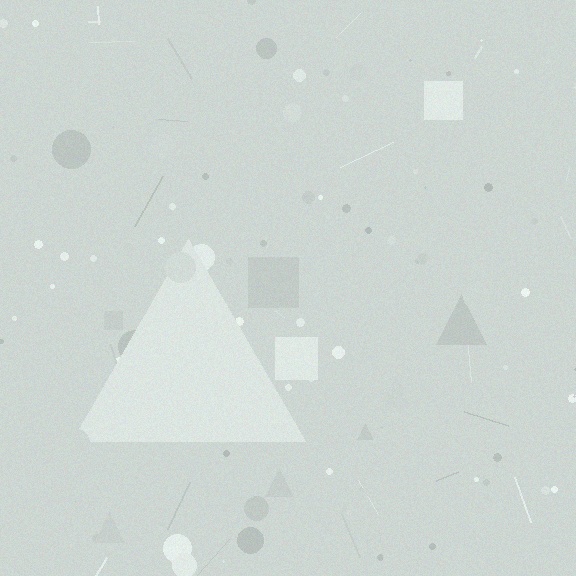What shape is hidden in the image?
A triangle is hidden in the image.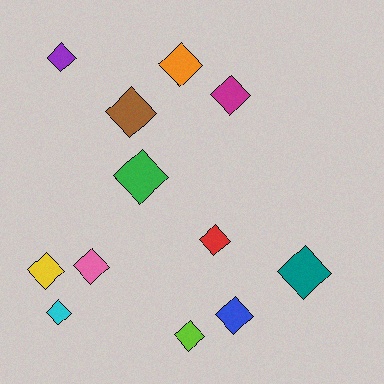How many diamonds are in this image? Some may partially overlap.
There are 12 diamonds.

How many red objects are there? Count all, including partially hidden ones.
There is 1 red object.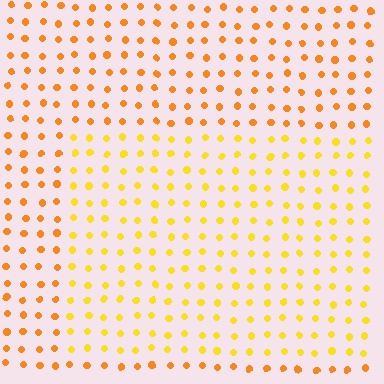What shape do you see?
I see a rectangle.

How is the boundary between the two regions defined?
The boundary is defined purely by a slight shift in hue (about 25 degrees). Spacing, size, and orientation are identical on both sides.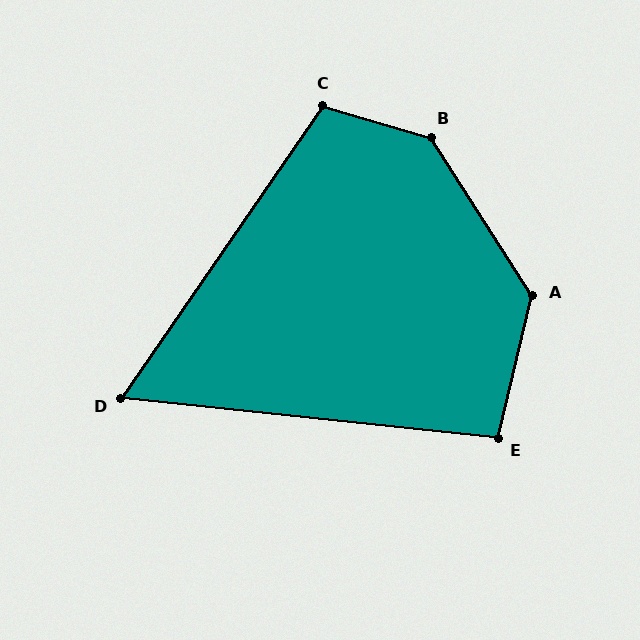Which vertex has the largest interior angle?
B, at approximately 139 degrees.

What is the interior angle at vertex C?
Approximately 109 degrees (obtuse).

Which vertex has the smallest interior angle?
D, at approximately 62 degrees.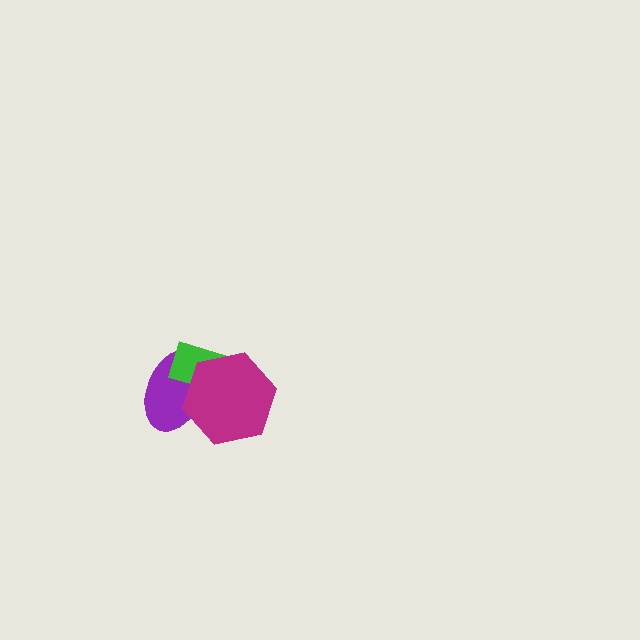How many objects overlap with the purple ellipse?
2 objects overlap with the purple ellipse.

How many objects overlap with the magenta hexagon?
2 objects overlap with the magenta hexagon.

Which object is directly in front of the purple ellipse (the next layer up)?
The green rectangle is directly in front of the purple ellipse.